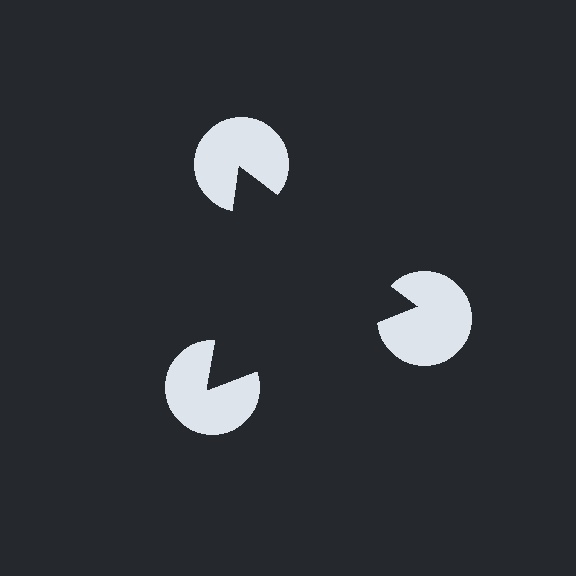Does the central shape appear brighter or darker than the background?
It typically appears slightly darker than the background, even though no actual brightness change is drawn.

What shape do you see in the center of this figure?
An illusory triangle — its edges are inferred from the aligned wedge cuts in the pac-man discs, not physically drawn.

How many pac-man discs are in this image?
There are 3 — one at each vertex of the illusory triangle.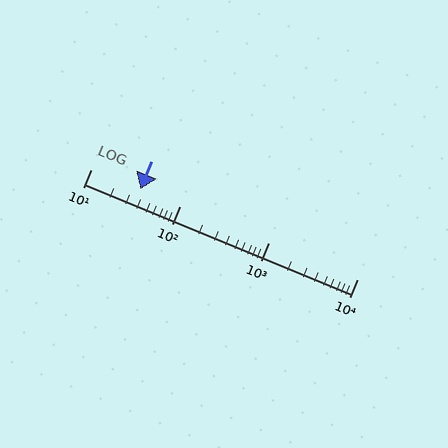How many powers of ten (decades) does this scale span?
The scale spans 3 decades, from 10 to 10000.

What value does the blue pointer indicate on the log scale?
The pointer indicates approximately 36.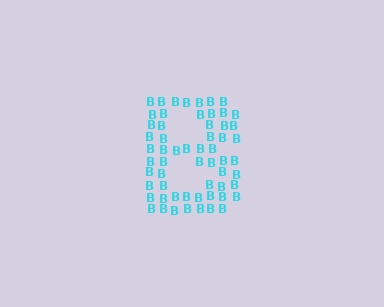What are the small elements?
The small elements are letter B's.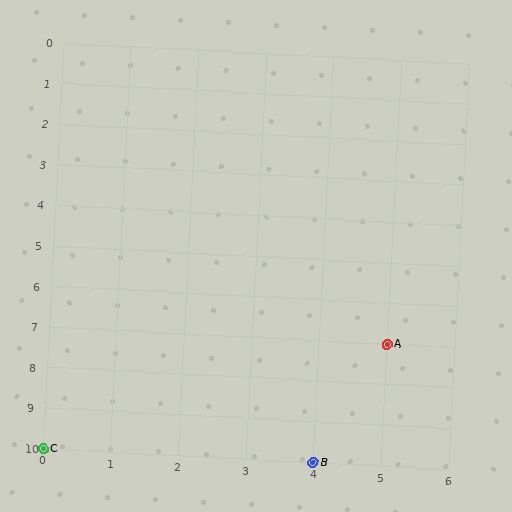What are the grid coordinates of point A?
Point A is at grid coordinates (5, 7).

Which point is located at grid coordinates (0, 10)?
Point C is at (0, 10).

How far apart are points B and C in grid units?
Points B and C are 4 columns apart.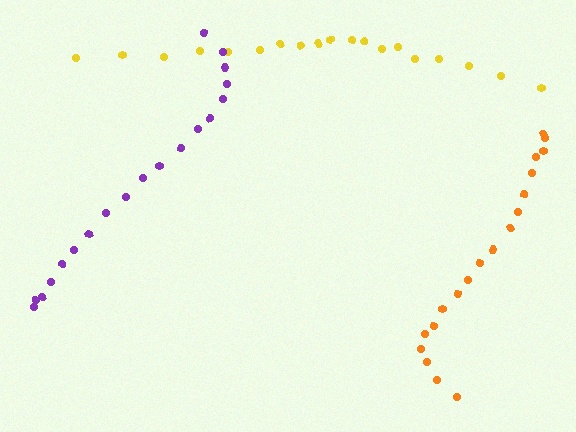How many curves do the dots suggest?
There are 3 distinct paths.